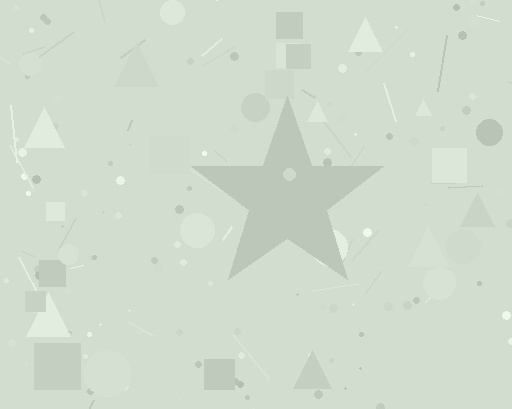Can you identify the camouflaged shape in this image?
The camouflaged shape is a star.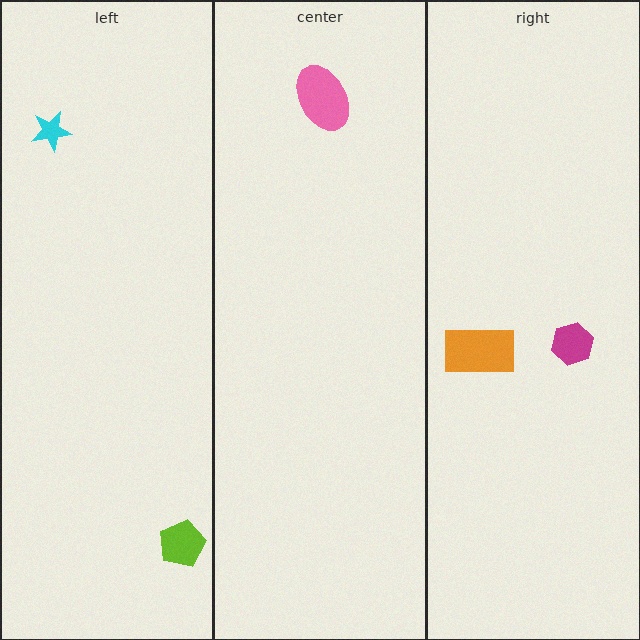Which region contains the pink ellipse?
The center region.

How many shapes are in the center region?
1.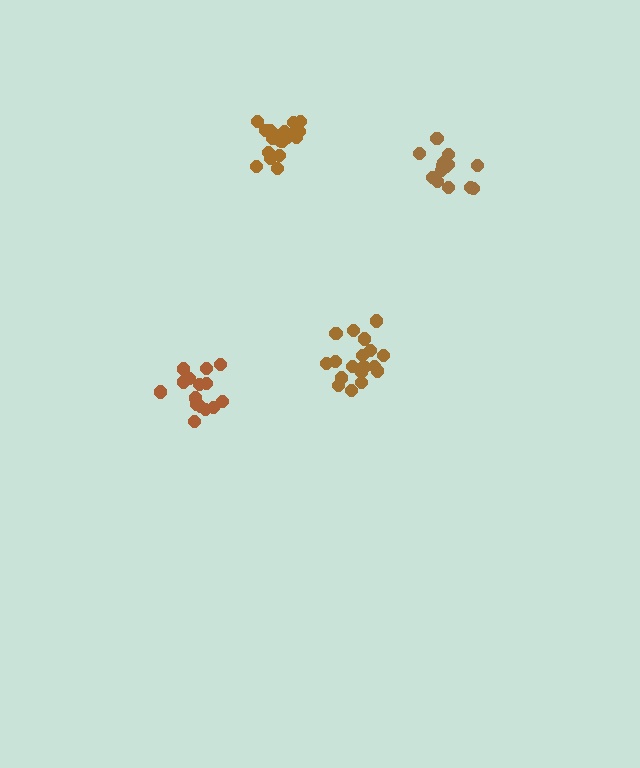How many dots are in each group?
Group 1: 19 dots, Group 2: 15 dots, Group 3: 15 dots, Group 4: 20 dots (69 total).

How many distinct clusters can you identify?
There are 4 distinct clusters.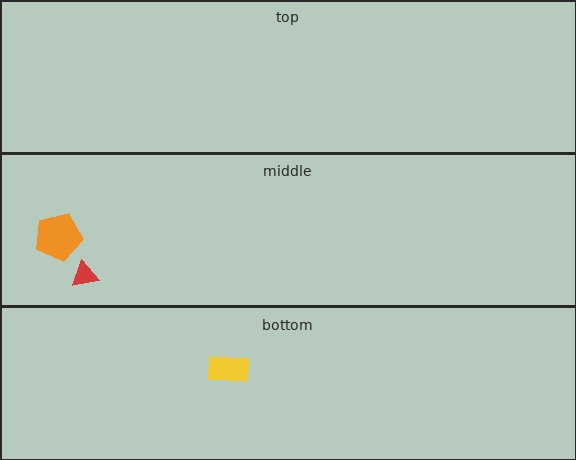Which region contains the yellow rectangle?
The bottom region.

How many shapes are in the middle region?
2.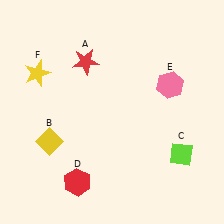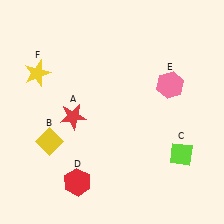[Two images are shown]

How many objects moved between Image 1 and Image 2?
1 object moved between the two images.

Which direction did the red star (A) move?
The red star (A) moved down.